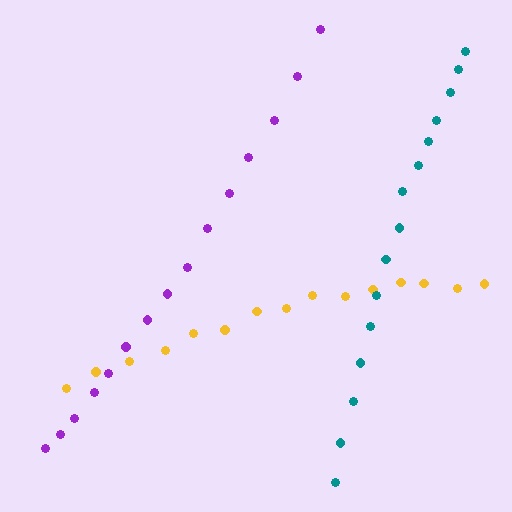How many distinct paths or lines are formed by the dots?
There are 3 distinct paths.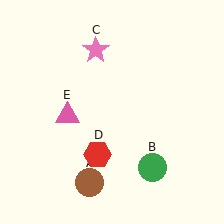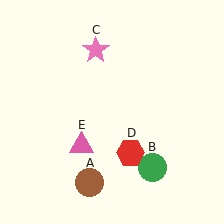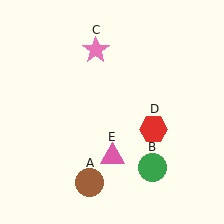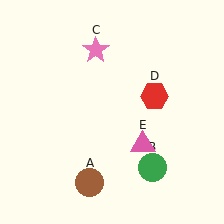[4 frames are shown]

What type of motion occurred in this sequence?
The red hexagon (object D), pink triangle (object E) rotated counterclockwise around the center of the scene.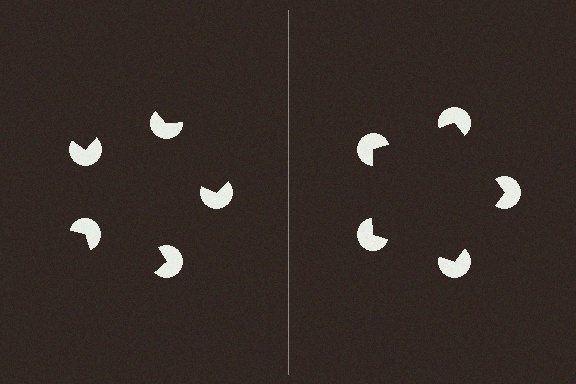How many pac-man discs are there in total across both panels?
10 — 5 on each side.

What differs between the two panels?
The pac-man discs are positioned identically on both sides; only the wedge orientations differ. On the right they align to a pentagon; on the left they are misaligned.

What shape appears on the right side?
An illusory pentagon.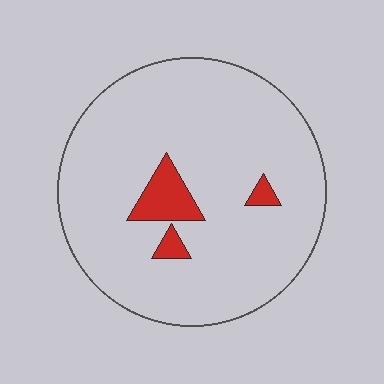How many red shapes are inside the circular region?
3.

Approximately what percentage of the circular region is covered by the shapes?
Approximately 5%.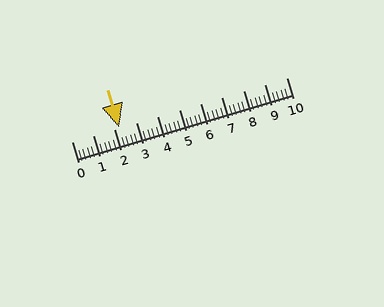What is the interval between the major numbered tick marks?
The major tick marks are spaced 1 units apart.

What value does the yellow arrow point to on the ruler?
The yellow arrow points to approximately 2.2.